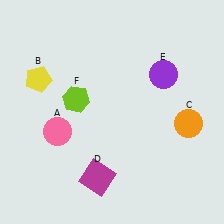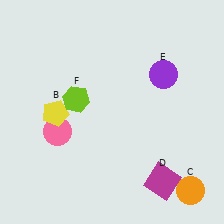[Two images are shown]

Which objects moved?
The objects that moved are: the yellow pentagon (B), the orange circle (C), the magenta square (D).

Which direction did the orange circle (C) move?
The orange circle (C) moved down.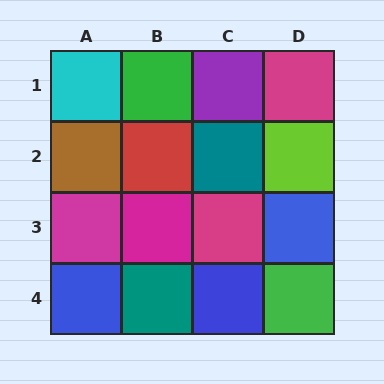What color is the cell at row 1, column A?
Cyan.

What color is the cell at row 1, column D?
Magenta.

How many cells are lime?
1 cell is lime.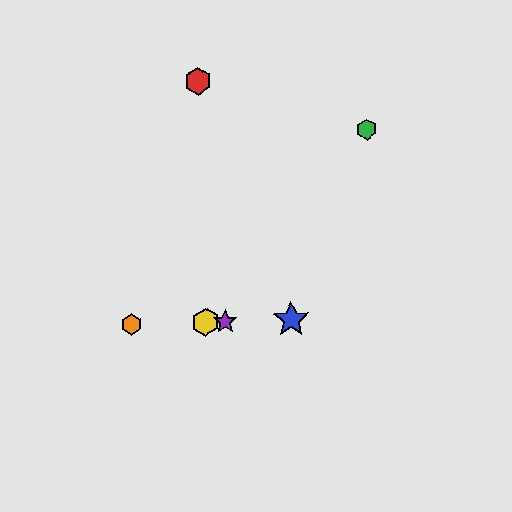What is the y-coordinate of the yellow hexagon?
The yellow hexagon is at y≈322.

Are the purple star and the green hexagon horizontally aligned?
No, the purple star is at y≈322 and the green hexagon is at y≈129.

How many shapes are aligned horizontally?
4 shapes (the blue star, the yellow hexagon, the purple star, the orange hexagon) are aligned horizontally.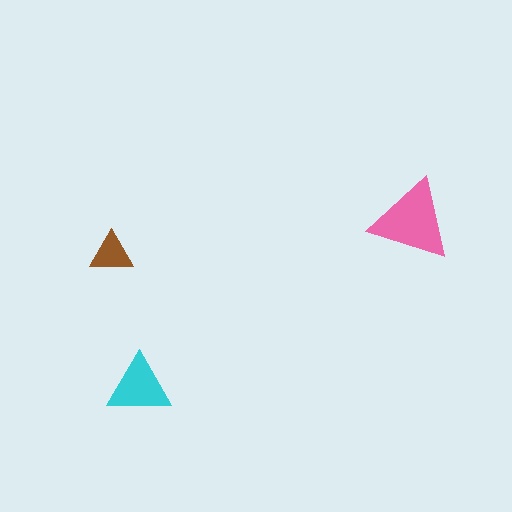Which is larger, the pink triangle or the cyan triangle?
The pink one.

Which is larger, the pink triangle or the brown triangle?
The pink one.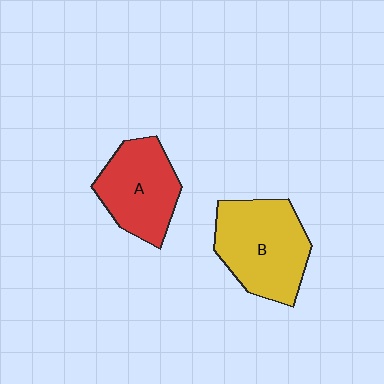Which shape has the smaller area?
Shape A (red).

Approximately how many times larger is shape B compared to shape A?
Approximately 1.2 times.